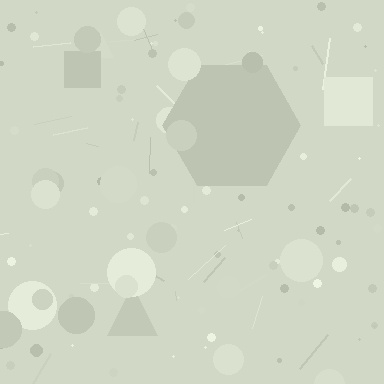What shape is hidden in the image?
A hexagon is hidden in the image.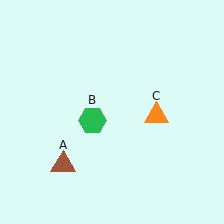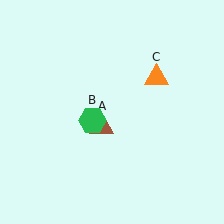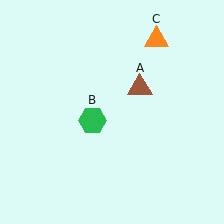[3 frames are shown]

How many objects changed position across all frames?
2 objects changed position: brown triangle (object A), orange triangle (object C).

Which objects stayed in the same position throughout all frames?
Green hexagon (object B) remained stationary.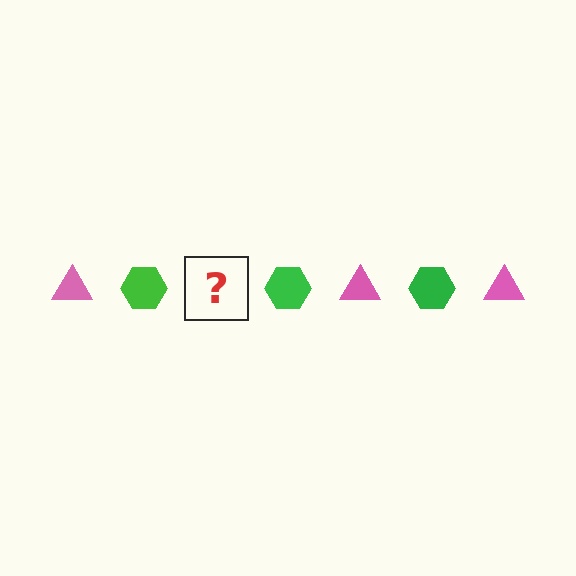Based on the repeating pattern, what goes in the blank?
The blank should be a pink triangle.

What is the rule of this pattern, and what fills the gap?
The rule is that the pattern alternates between pink triangle and green hexagon. The gap should be filled with a pink triangle.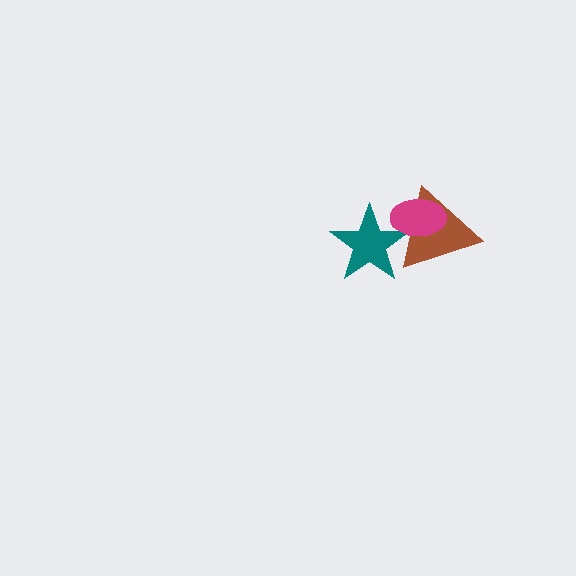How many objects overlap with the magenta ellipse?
2 objects overlap with the magenta ellipse.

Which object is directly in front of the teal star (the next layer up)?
The brown triangle is directly in front of the teal star.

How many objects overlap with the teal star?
2 objects overlap with the teal star.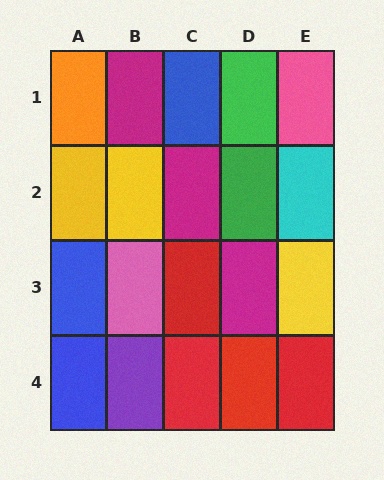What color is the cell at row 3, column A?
Blue.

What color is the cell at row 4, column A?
Blue.